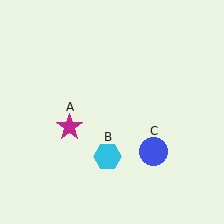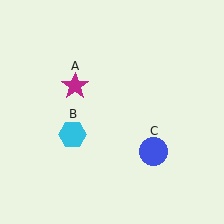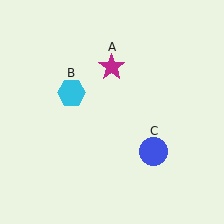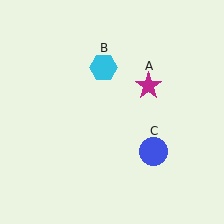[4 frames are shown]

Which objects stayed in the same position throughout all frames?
Blue circle (object C) remained stationary.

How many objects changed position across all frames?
2 objects changed position: magenta star (object A), cyan hexagon (object B).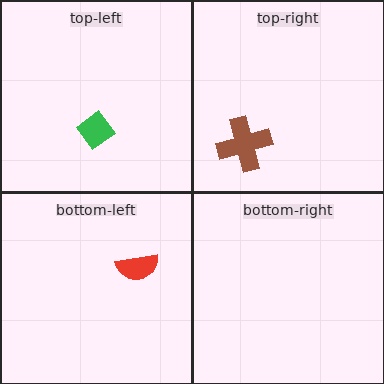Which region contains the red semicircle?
The bottom-left region.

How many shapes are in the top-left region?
1.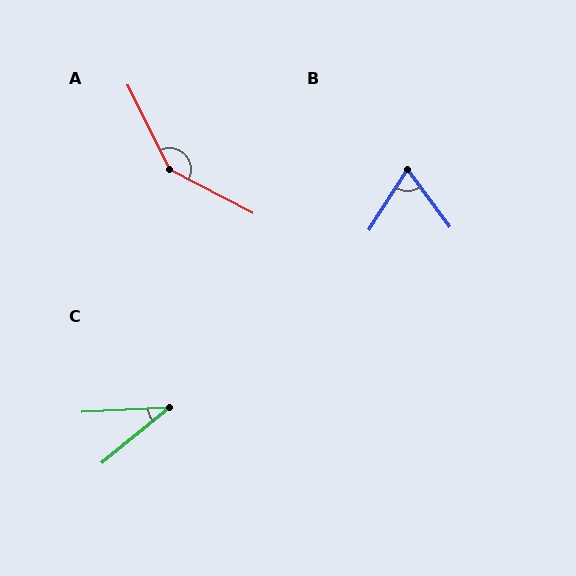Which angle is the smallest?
C, at approximately 36 degrees.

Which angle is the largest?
A, at approximately 144 degrees.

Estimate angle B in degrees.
Approximately 69 degrees.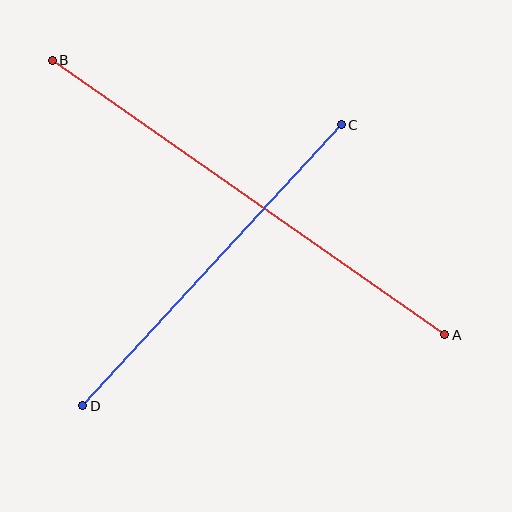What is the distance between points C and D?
The distance is approximately 382 pixels.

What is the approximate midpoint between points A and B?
The midpoint is at approximately (249, 197) pixels.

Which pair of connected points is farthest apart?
Points A and B are farthest apart.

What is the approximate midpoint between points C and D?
The midpoint is at approximately (212, 265) pixels.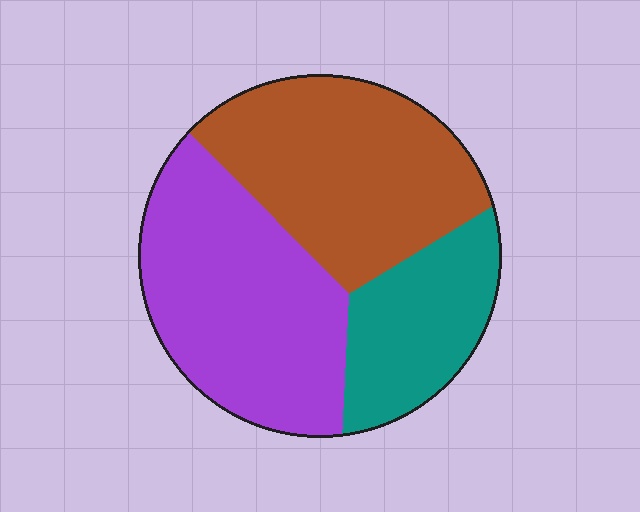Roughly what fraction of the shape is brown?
Brown takes up about three eighths (3/8) of the shape.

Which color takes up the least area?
Teal, at roughly 20%.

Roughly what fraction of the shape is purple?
Purple covers roughly 40% of the shape.